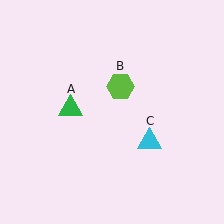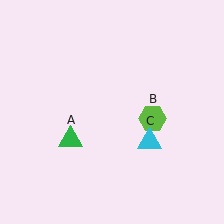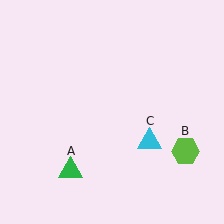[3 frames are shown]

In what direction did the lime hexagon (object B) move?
The lime hexagon (object B) moved down and to the right.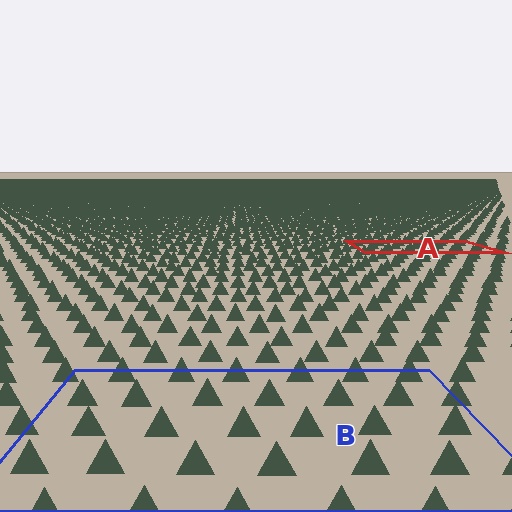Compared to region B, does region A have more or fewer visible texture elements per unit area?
Region A has more texture elements per unit area — they are packed more densely because it is farther away.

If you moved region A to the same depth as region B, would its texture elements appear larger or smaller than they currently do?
They would appear larger. At a closer depth, the same texture elements are projected at a bigger on-screen size.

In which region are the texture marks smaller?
The texture marks are smaller in region A, because it is farther away.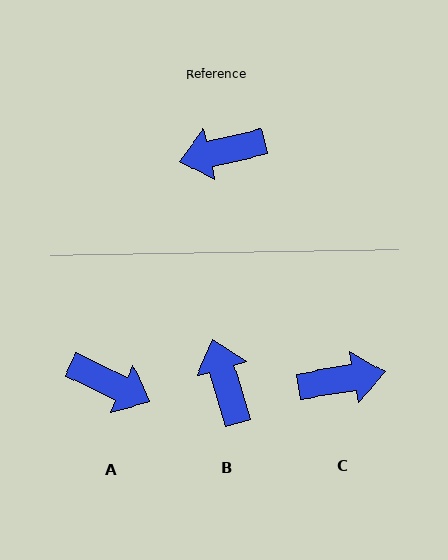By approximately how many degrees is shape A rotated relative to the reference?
Approximately 141 degrees counter-clockwise.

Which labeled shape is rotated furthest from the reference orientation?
C, about 177 degrees away.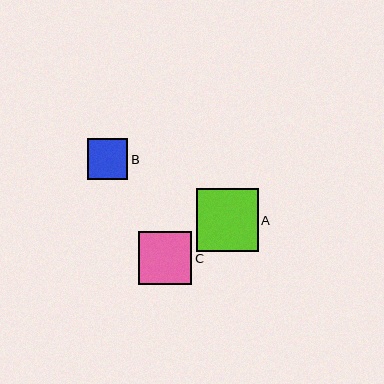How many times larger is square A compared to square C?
Square A is approximately 1.2 times the size of square C.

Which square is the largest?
Square A is the largest with a size of approximately 62 pixels.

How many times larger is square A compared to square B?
Square A is approximately 1.5 times the size of square B.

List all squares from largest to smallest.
From largest to smallest: A, C, B.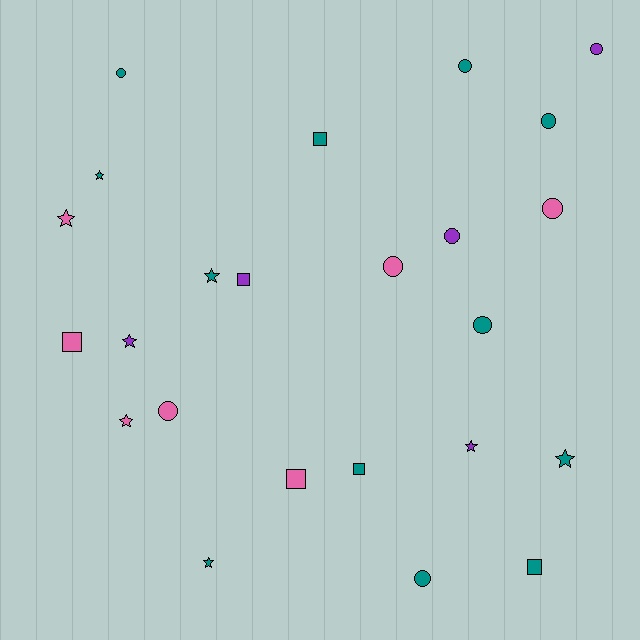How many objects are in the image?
There are 24 objects.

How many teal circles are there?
There are 5 teal circles.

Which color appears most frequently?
Teal, with 12 objects.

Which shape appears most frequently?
Circle, with 10 objects.